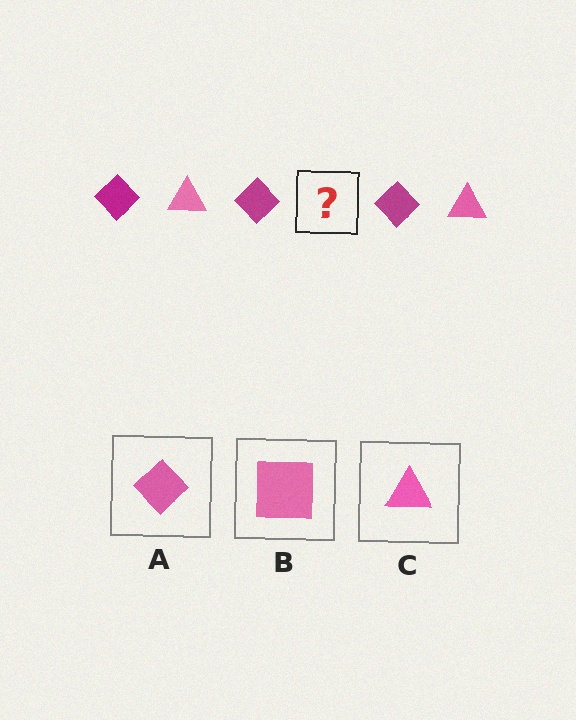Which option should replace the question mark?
Option C.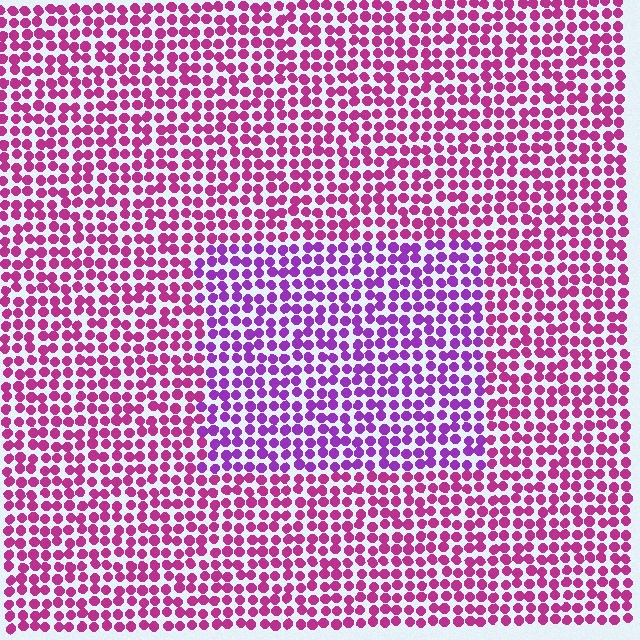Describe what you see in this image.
The image is filled with small magenta elements in a uniform arrangement. A rectangle-shaped region is visible where the elements are tinted to a slightly different hue, forming a subtle color boundary.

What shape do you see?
I see a rectangle.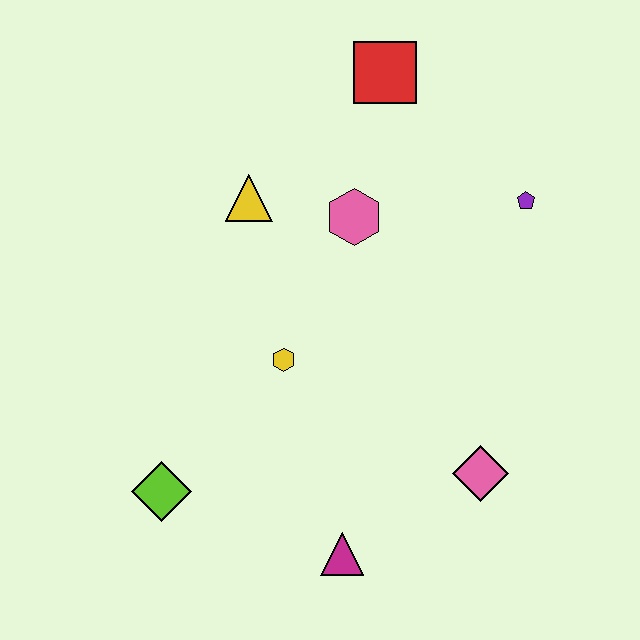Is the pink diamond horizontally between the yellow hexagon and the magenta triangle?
No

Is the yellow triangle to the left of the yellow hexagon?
Yes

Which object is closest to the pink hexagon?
The yellow triangle is closest to the pink hexagon.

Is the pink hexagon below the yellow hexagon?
No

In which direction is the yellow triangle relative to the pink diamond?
The yellow triangle is above the pink diamond.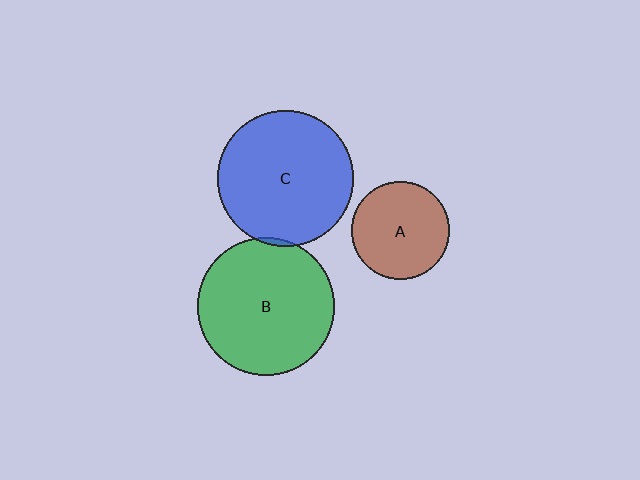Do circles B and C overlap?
Yes.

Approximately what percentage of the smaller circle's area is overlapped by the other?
Approximately 5%.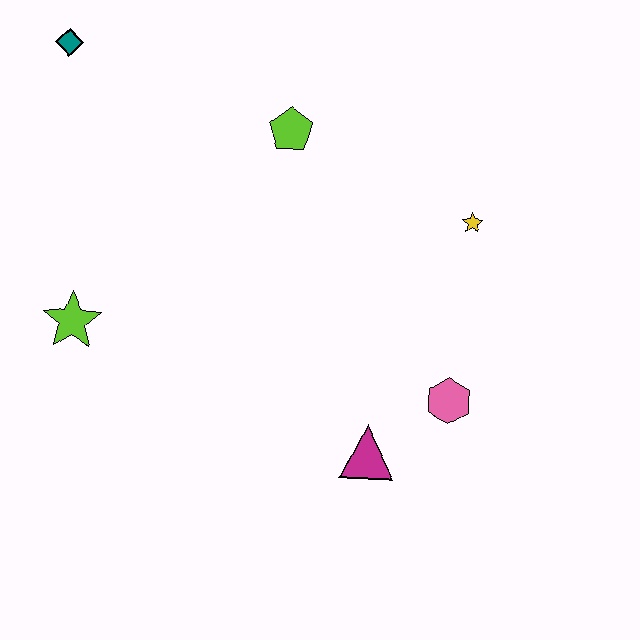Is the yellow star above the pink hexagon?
Yes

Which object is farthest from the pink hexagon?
The teal diamond is farthest from the pink hexagon.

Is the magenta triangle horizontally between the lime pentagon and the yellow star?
Yes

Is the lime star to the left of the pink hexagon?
Yes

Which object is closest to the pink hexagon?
The magenta triangle is closest to the pink hexagon.